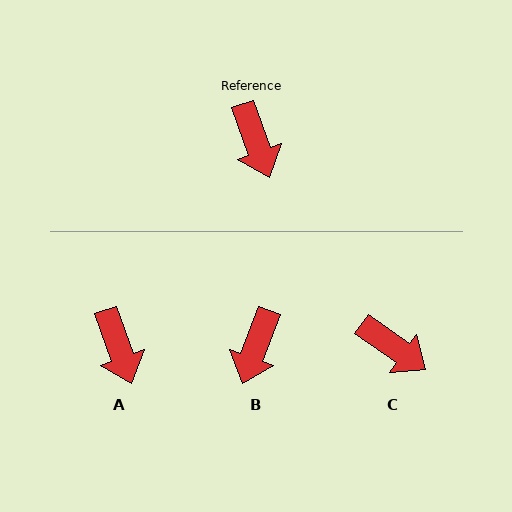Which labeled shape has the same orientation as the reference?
A.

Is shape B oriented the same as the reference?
No, it is off by about 40 degrees.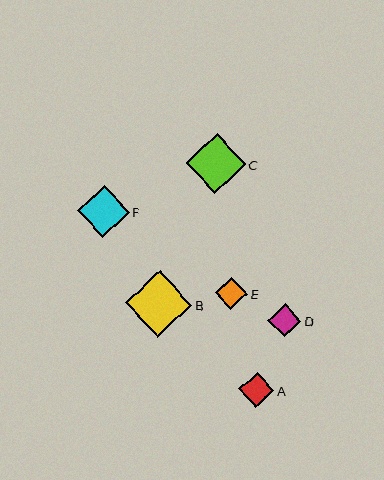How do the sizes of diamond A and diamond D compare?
Diamond A and diamond D are approximately the same size.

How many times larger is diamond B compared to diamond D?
Diamond B is approximately 2.0 times the size of diamond D.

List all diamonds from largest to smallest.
From largest to smallest: B, C, F, A, D, E.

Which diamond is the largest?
Diamond B is the largest with a size of approximately 67 pixels.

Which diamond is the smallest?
Diamond E is the smallest with a size of approximately 32 pixels.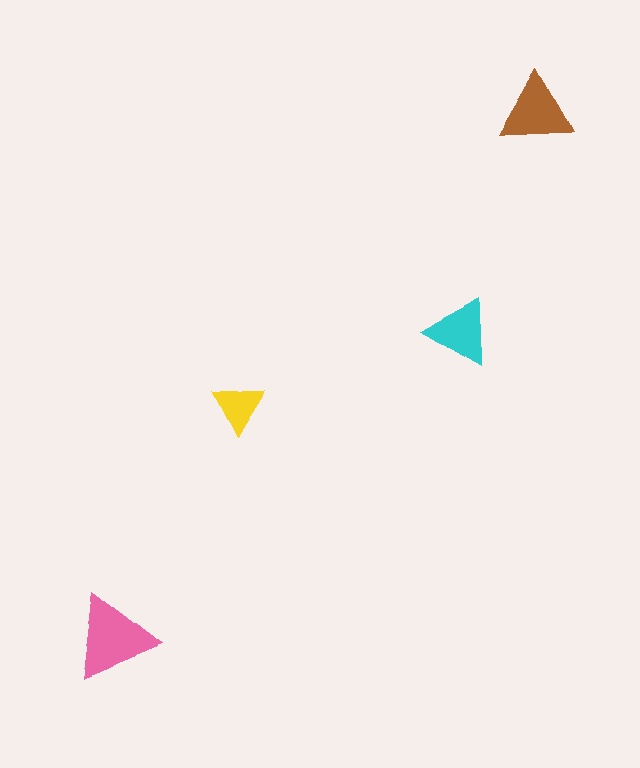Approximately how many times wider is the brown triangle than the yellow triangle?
About 1.5 times wider.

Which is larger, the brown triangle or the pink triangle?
The pink one.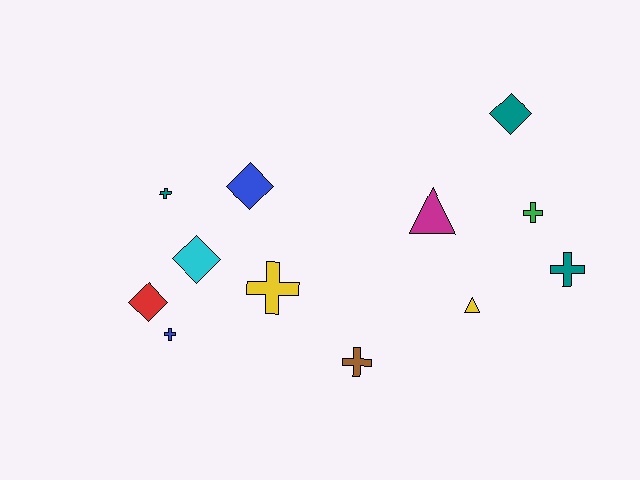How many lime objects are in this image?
There are no lime objects.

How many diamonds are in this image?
There are 4 diamonds.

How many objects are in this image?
There are 12 objects.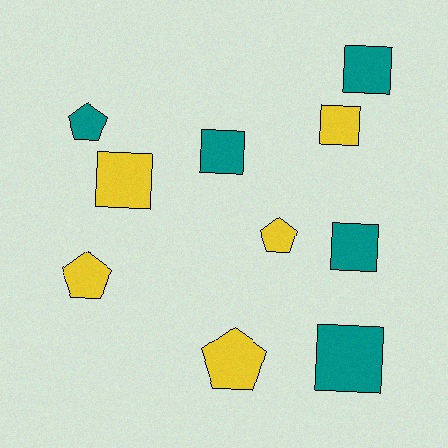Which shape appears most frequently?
Square, with 6 objects.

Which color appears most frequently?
Teal, with 5 objects.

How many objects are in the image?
There are 10 objects.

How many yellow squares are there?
There are 2 yellow squares.